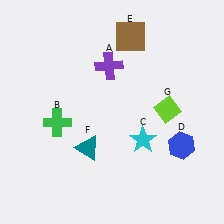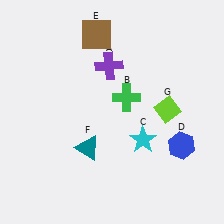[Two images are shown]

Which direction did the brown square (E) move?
The brown square (E) moved left.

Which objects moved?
The objects that moved are: the green cross (B), the brown square (E).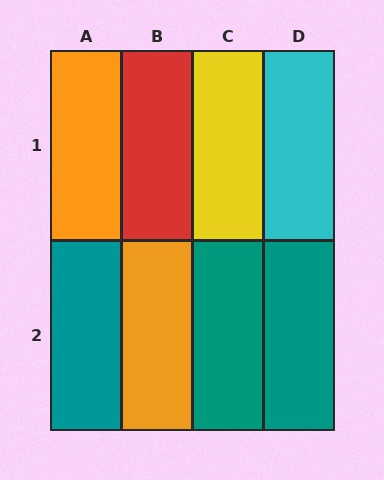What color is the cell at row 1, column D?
Cyan.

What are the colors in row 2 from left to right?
Teal, orange, teal, teal.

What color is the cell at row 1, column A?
Orange.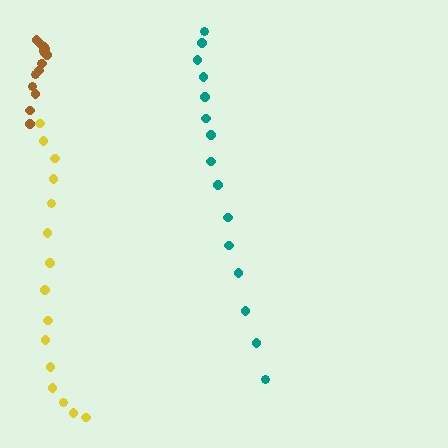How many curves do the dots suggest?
There are 3 distinct paths.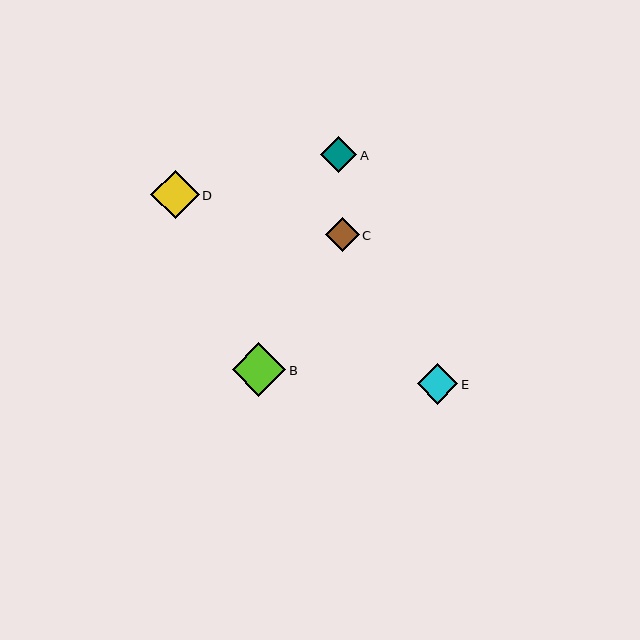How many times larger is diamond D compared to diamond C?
Diamond D is approximately 1.4 times the size of diamond C.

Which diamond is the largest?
Diamond B is the largest with a size of approximately 54 pixels.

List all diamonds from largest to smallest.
From largest to smallest: B, D, E, A, C.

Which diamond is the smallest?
Diamond C is the smallest with a size of approximately 33 pixels.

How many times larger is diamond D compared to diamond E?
Diamond D is approximately 1.2 times the size of diamond E.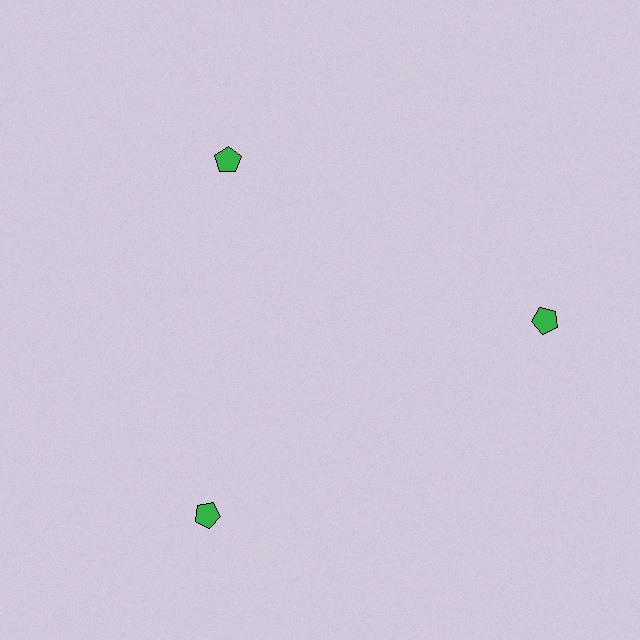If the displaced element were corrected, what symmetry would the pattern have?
It would have 3-fold rotational symmetry — the pattern would map onto itself every 120 degrees.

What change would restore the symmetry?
The symmetry would be restored by moving it outward, back onto the ring so that all 3 pentagons sit at equal angles and equal distance from the center.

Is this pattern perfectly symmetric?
No. The 3 green pentagons are arranged in a ring, but one element near the 11 o'clock position is pulled inward toward the center, breaking the 3-fold rotational symmetry.